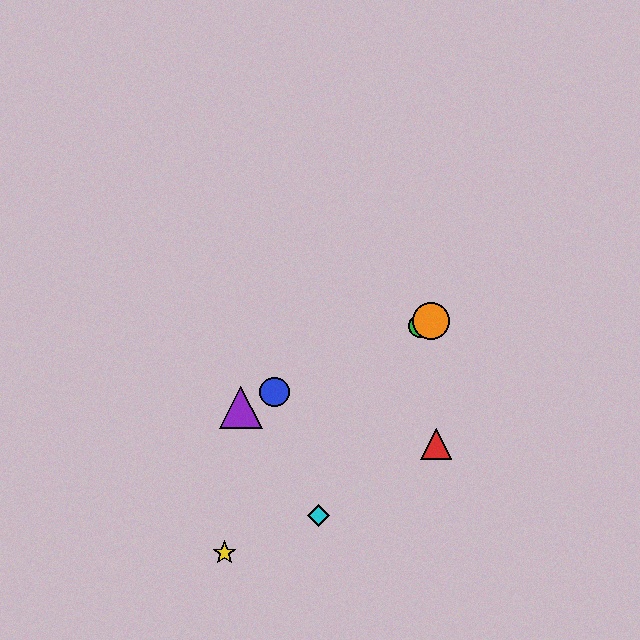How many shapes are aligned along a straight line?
4 shapes (the blue circle, the green circle, the purple triangle, the orange circle) are aligned along a straight line.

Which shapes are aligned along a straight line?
The blue circle, the green circle, the purple triangle, the orange circle are aligned along a straight line.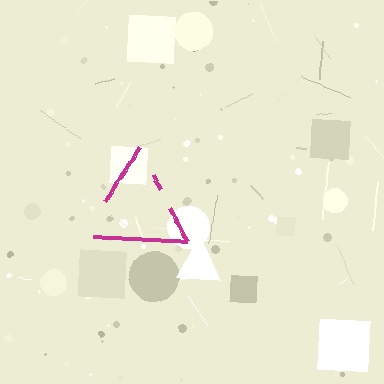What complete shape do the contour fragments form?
The contour fragments form a triangle.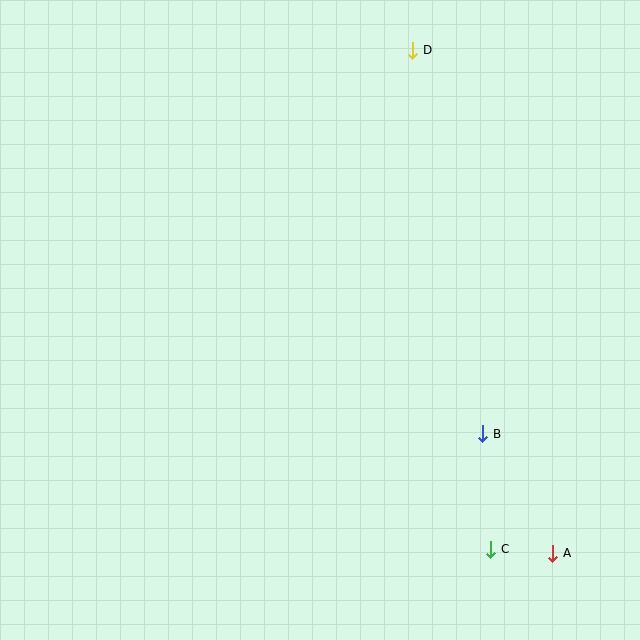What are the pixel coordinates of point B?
Point B is at (483, 434).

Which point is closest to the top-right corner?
Point D is closest to the top-right corner.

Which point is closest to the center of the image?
Point B at (483, 434) is closest to the center.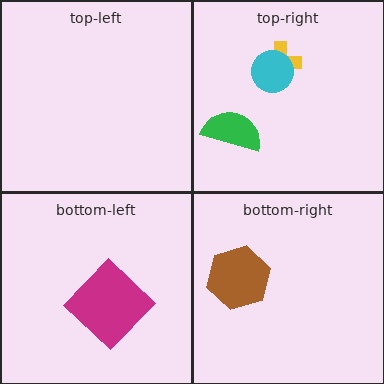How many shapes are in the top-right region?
3.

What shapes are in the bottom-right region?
The brown hexagon.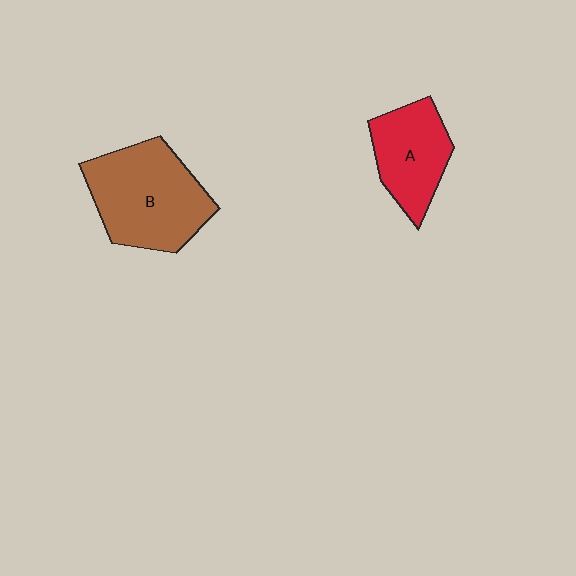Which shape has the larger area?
Shape B (brown).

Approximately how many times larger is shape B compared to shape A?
Approximately 1.5 times.